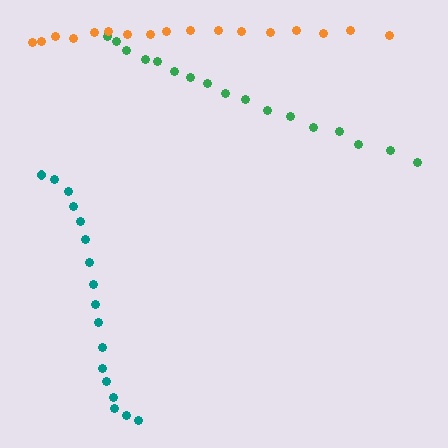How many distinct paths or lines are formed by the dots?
There are 3 distinct paths.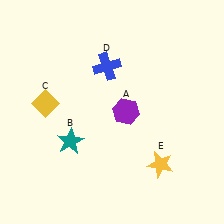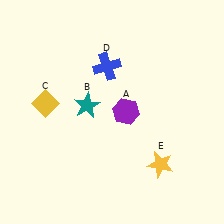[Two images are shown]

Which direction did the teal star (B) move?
The teal star (B) moved up.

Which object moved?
The teal star (B) moved up.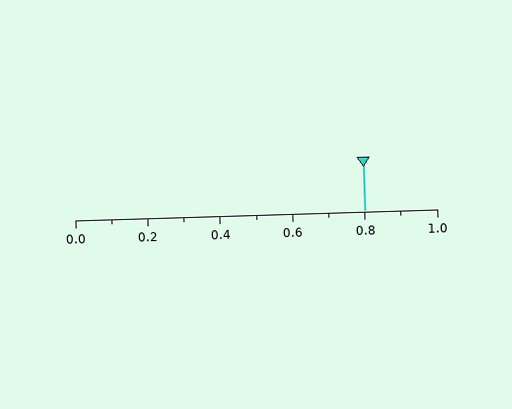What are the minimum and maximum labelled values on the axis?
The axis runs from 0.0 to 1.0.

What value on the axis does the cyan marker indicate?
The marker indicates approximately 0.8.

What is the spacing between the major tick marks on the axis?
The major ticks are spaced 0.2 apart.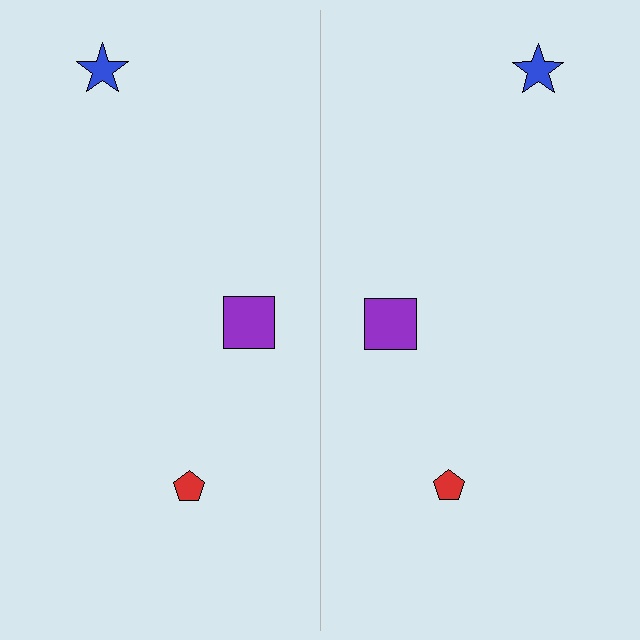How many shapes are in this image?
There are 6 shapes in this image.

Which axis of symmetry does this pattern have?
The pattern has a vertical axis of symmetry running through the center of the image.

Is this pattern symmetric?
Yes, this pattern has bilateral (reflection) symmetry.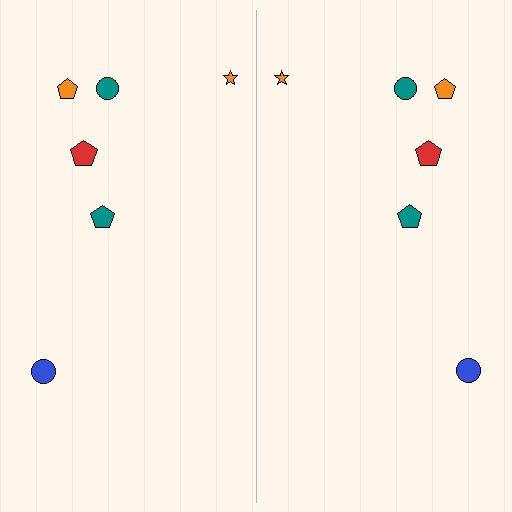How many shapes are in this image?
There are 12 shapes in this image.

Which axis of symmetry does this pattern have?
The pattern has a vertical axis of symmetry running through the center of the image.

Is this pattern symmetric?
Yes, this pattern has bilateral (reflection) symmetry.